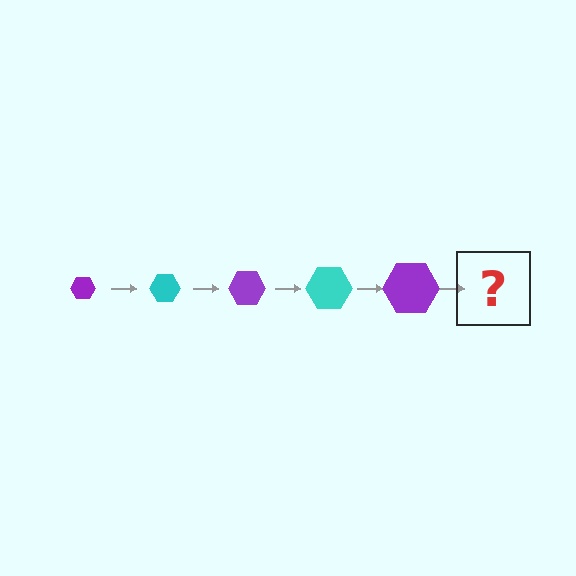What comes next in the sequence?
The next element should be a cyan hexagon, larger than the previous one.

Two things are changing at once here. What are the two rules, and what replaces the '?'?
The two rules are that the hexagon grows larger each step and the color cycles through purple and cyan. The '?' should be a cyan hexagon, larger than the previous one.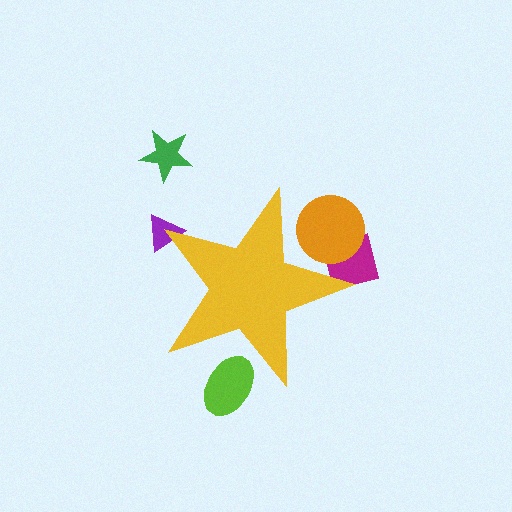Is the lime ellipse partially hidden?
Yes, the lime ellipse is partially hidden behind the yellow star.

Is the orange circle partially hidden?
Yes, the orange circle is partially hidden behind the yellow star.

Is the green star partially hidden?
No, the green star is fully visible.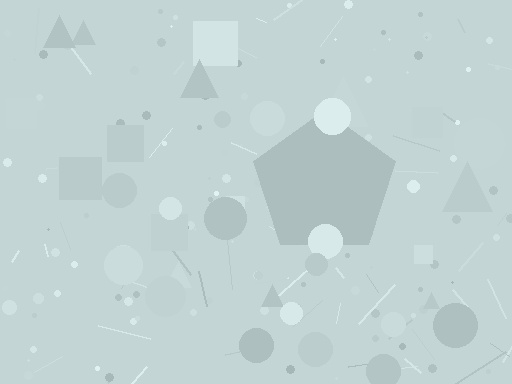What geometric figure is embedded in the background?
A pentagon is embedded in the background.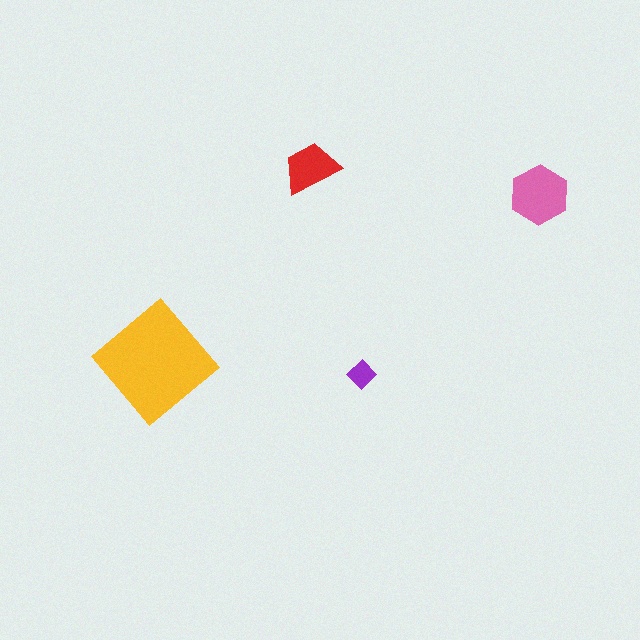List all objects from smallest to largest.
The purple diamond, the red trapezoid, the pink hexagon, the yellow diamond.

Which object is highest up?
The red trapezoid is topmost.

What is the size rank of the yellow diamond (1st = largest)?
1st.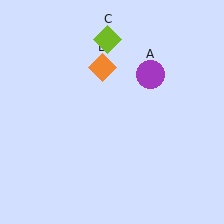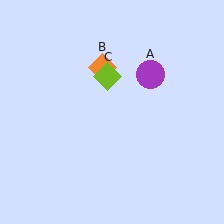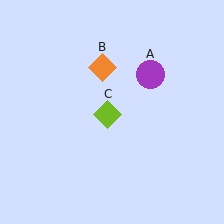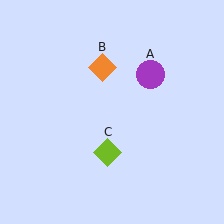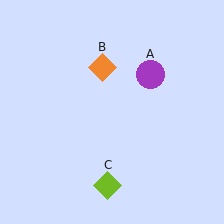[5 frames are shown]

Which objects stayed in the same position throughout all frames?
Purple circle (object A) and orange diamond (object B) remained stationary.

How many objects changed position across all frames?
1 object changed position: lime diamond (object C).